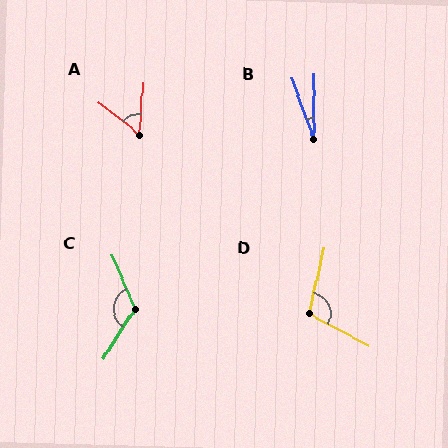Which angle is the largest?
C, at approximately 124 degrees.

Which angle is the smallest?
B, at approximately 20 degrees.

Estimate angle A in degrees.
Approximately 55 degrees.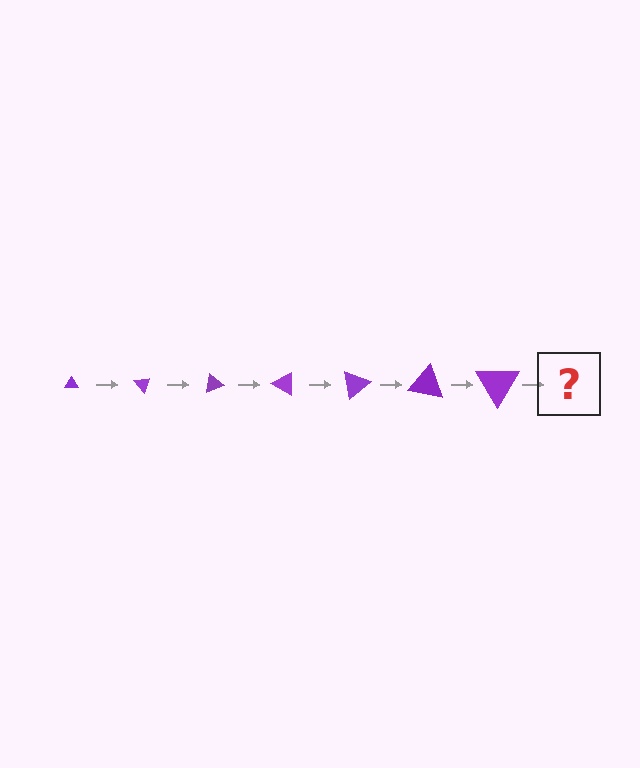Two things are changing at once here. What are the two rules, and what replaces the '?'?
The two rules are that the triangle grows larger each step and it rotates 50 degrees each step. The '?' should be a triangle, larger than the previous one and rotated 350 degrees from the start.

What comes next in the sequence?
The next element should be a triangle, larger than the previous one and rotated 350 degrees from the start.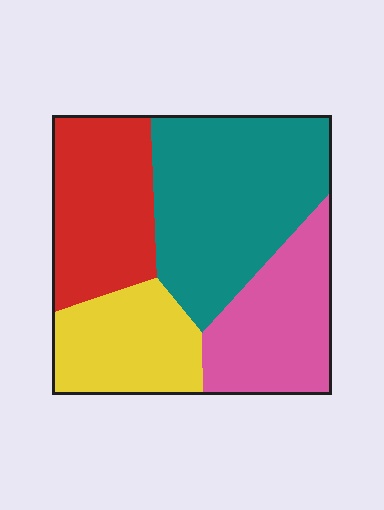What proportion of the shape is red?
Red covers 23% of the shape.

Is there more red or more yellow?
Red.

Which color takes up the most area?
Teal, at roughly 35%.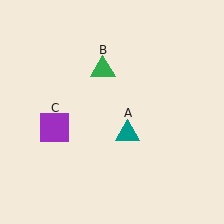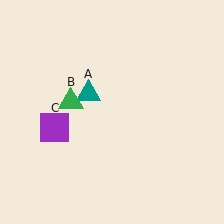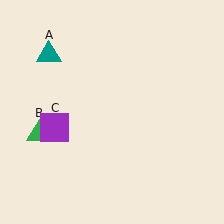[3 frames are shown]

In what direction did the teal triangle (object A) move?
The teal triangle (object A) moved up and to the left.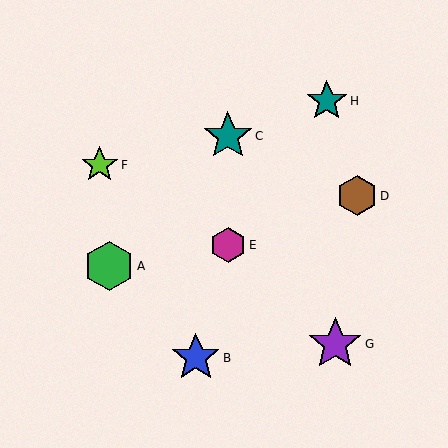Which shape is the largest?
The purple star (labeled G) is the largest.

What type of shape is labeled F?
Shape F is a lime star.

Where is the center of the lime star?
The center of the lime star is at (100, 165).